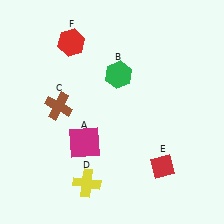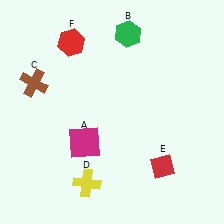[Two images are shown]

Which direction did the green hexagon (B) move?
The green hexagon (B) moved up.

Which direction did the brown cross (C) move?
The brown cross (C) moved left.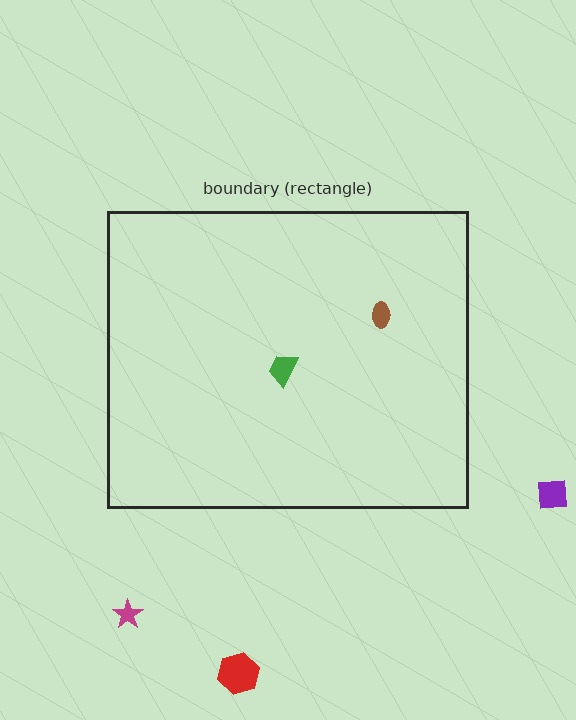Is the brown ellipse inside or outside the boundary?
Inside.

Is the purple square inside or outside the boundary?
Outside.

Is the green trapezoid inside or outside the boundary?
Inside.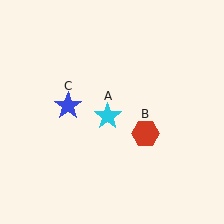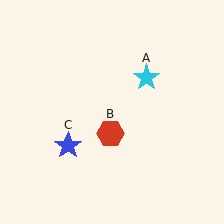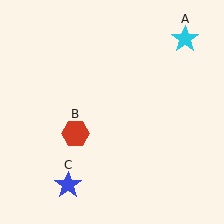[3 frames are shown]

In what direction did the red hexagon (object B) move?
The red hexagon (object B) moved left.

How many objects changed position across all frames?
3 objects changed position: cyan star (object A), red hexagon (object B), blue star (object C).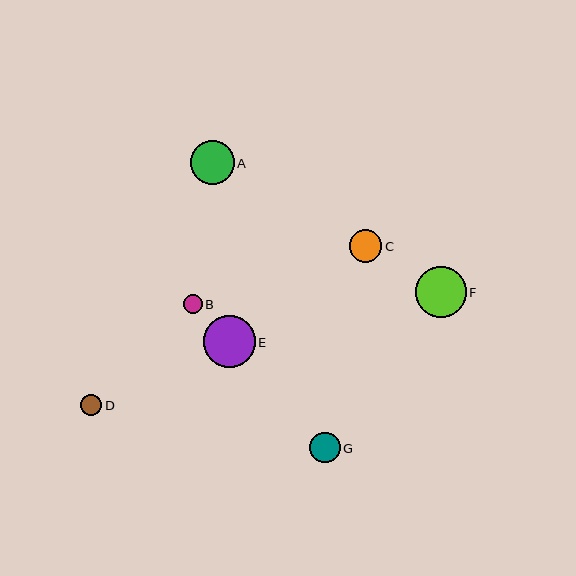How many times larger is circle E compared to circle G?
Circle E is approximately 1.7 times the size of circle G.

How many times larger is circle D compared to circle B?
Circle D is approximately 1.1 times the size of circle B.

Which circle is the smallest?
Circle B is the smallest with a size of approximately 19 pixels.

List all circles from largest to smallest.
From largest to smallest: E, F, A, C, G, D, B.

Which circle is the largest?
Circle E is the largest with a size of approximately 52 pixels.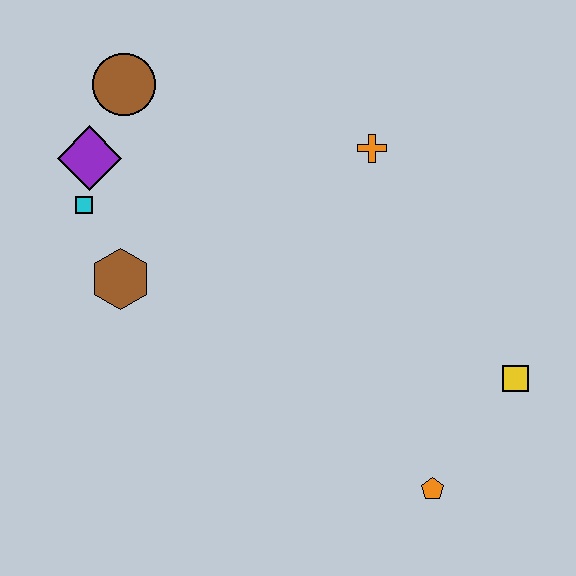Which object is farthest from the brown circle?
The orange pentagon is farthest from the brown circle.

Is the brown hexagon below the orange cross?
Yes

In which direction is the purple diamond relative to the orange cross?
The purple diamond is to the left of the orange cross.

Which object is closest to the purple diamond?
The cyan square is closest to the purple diamond.